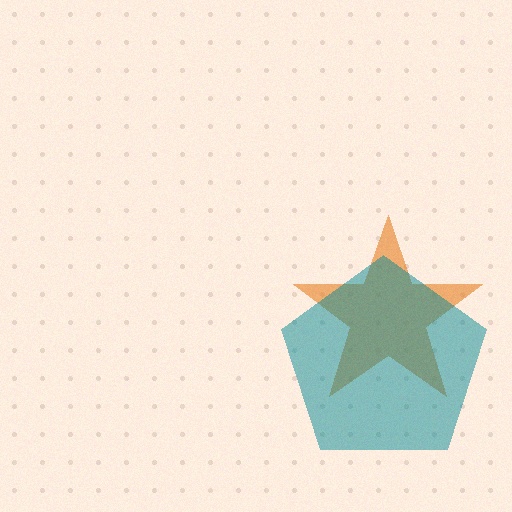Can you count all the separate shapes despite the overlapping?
Yes, there are 2 separate shapes.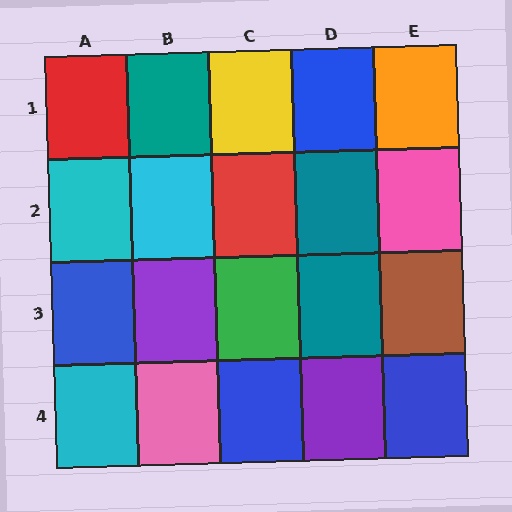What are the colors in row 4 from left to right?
Cyan, pink, blue, purple, blue.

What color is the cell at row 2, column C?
Red.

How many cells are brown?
1 cell is brown.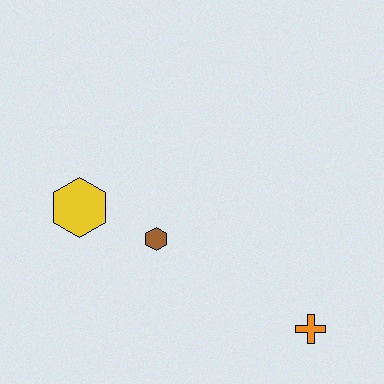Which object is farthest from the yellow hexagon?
The orange cross is farthest from the yellow hexagon.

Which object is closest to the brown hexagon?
The yellow hexagon is closest to the brown hexagon.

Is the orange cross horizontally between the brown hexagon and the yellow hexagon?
No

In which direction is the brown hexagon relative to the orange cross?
The brown hexagon is to the left of the orange cross.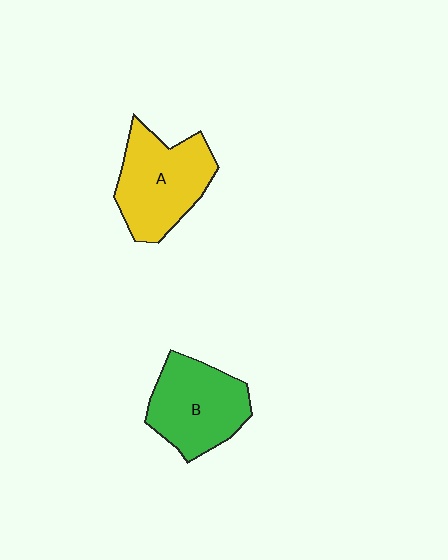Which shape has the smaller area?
Shape B (green).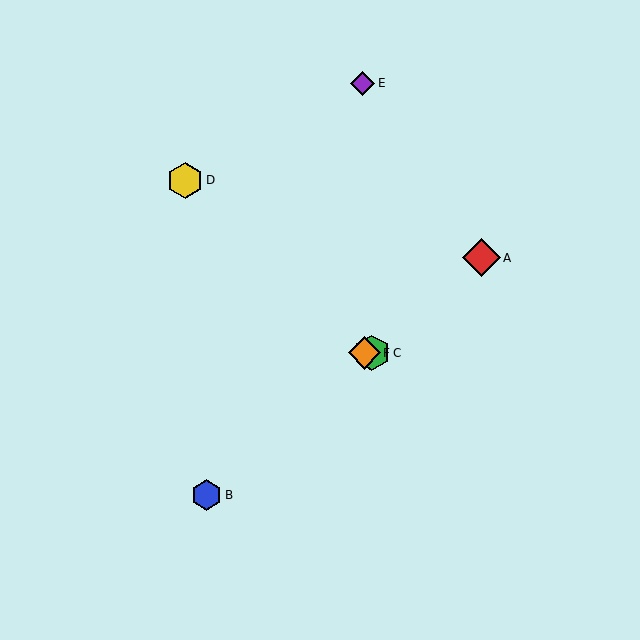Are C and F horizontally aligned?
Yes, both are at y≈353.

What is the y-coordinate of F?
Object F is at y≈353.